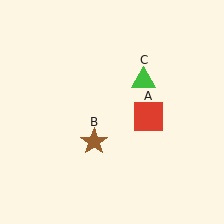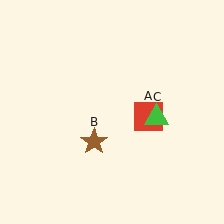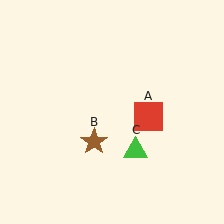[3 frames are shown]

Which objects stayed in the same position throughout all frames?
Red square (object A) and brown star (object B) remained stationary.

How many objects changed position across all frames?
1 object changed position: green triangle (object C).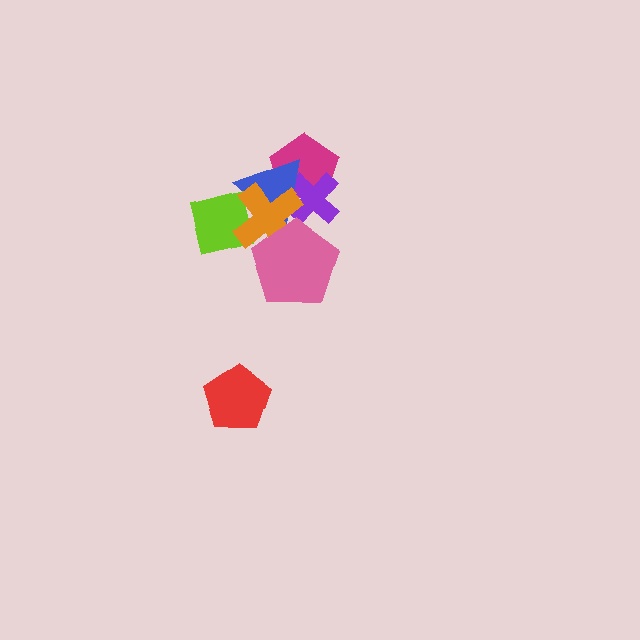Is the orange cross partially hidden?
Yes, it is partially covered by another shape.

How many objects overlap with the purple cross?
3 objects overlap with the purple cross.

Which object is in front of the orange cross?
The pink pentagon is in front of the orange cross.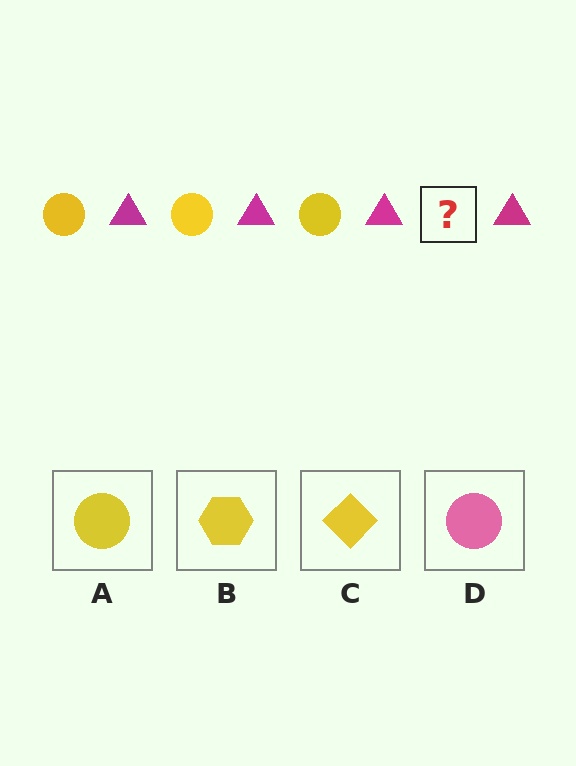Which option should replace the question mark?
Option A.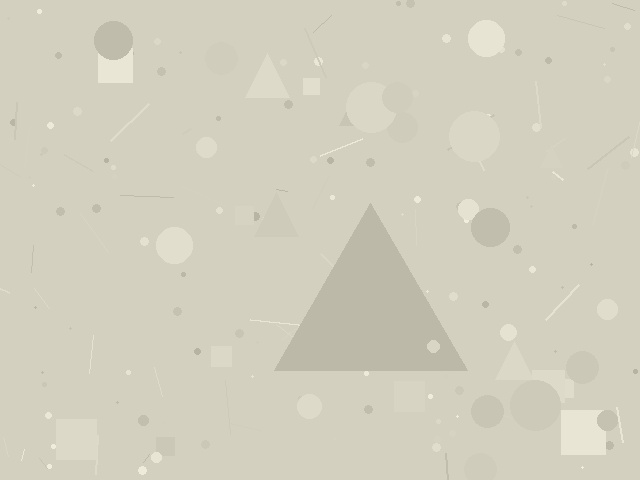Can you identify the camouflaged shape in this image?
The camouflaged shape is a triangle.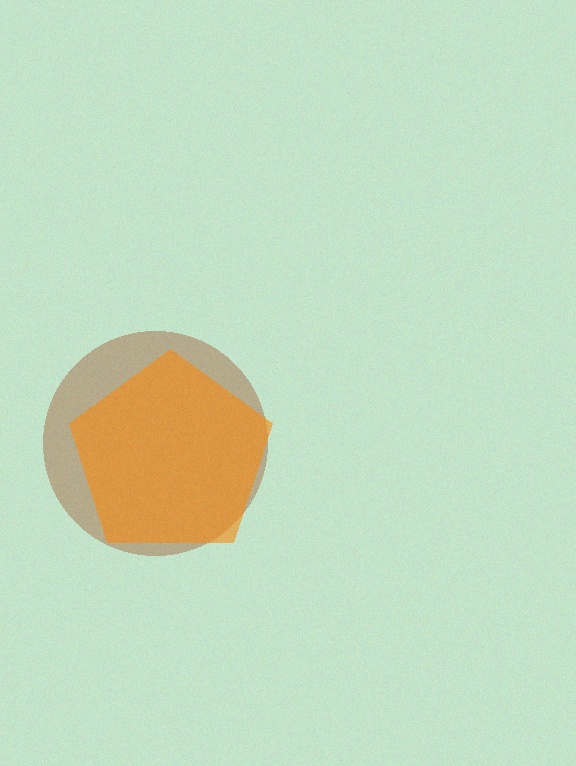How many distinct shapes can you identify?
There are 2 distinct shapes: a brown circle, an orange pentagon.